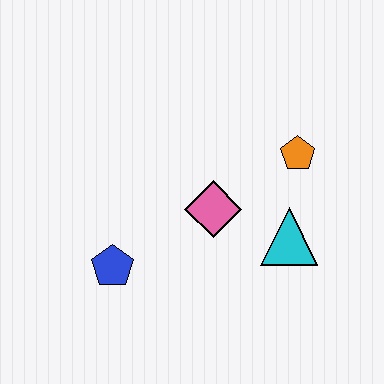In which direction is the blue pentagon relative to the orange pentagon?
The blue pentagon is to the left of the orange pentagon.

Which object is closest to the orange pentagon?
The cyan triangle is closest to the orange pentagon.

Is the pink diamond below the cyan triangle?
No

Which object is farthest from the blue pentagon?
The orange pentagon is farthest from the blue pentagon.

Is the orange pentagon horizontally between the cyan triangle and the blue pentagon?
No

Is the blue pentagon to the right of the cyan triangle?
No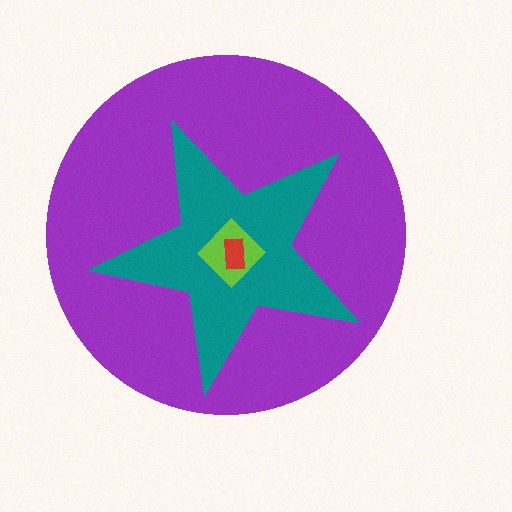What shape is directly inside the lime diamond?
The red rectangle.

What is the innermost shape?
The red rectangle.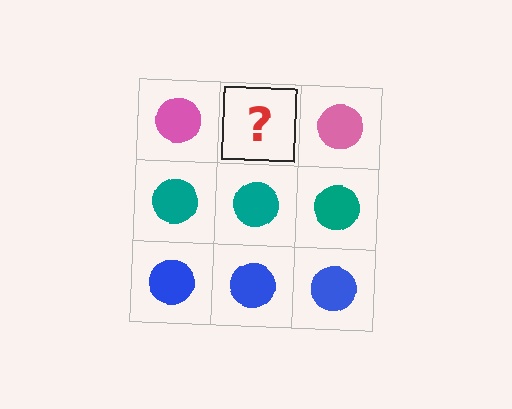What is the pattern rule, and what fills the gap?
The rule is that each row has a consistent color. The gap should be filled with a pink circle.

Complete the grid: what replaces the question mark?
The question mark should be replaced with a pink circle.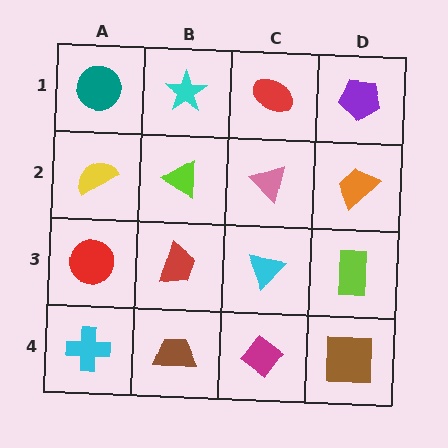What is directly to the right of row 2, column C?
An orange trapezoid.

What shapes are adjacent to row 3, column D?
An orange trapezoid (row 2, column D), a brown square (row 4, column D), a cyan triangle (row 3, column C).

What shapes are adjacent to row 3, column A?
A yellow semicircle (row 2, column A), a cyan cross (row 4, column A), a red trapezoid (row 3, column B).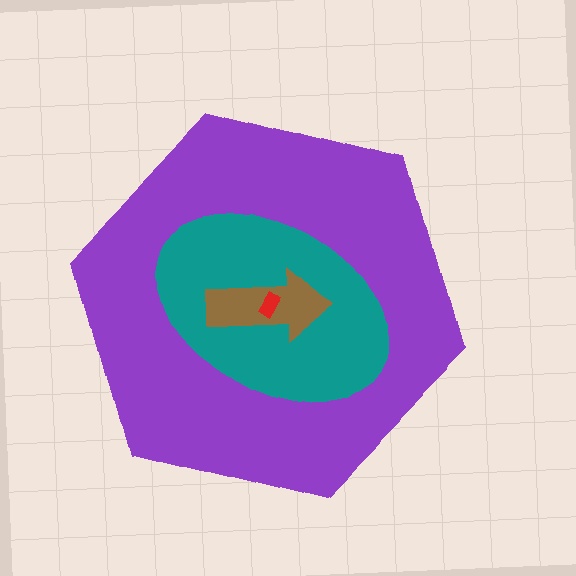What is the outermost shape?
The purple hexagon.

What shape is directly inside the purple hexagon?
The teal ellipse.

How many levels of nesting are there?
4.